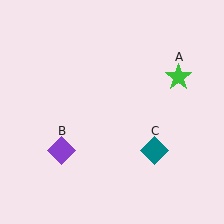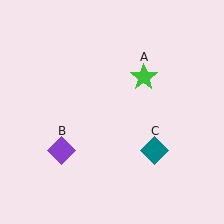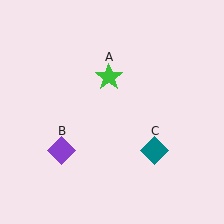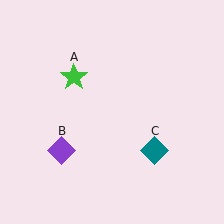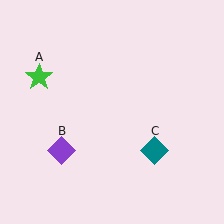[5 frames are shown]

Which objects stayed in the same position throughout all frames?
Purple diamond (object B) and teal diamond (object C) remained stationary.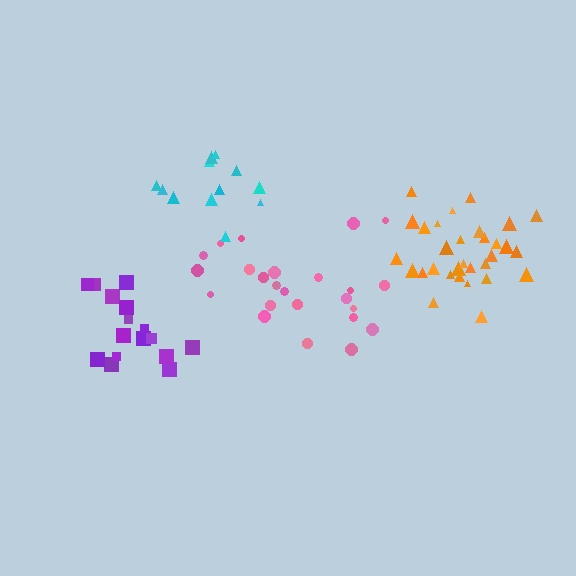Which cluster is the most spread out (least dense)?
Pink.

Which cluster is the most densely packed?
Orange.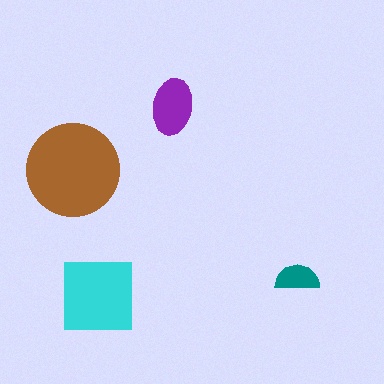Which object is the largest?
The brown circle.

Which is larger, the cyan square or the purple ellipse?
The cyan square.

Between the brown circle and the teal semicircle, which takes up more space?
The brown circle.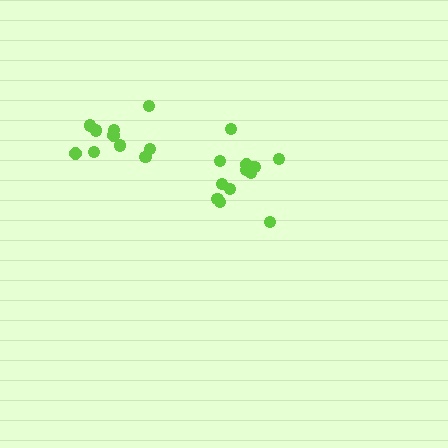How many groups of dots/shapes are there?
There are 2 groups.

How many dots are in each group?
Group 1: 12 dots, Group 2: 10 dots (22 total).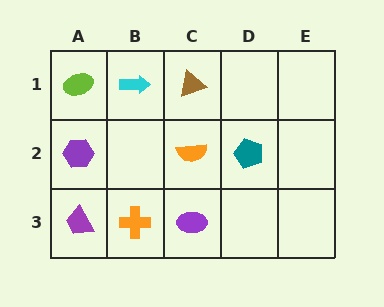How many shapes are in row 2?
3 shapes.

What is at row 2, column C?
An orange semicircle.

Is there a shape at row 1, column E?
No, that cell is empty.